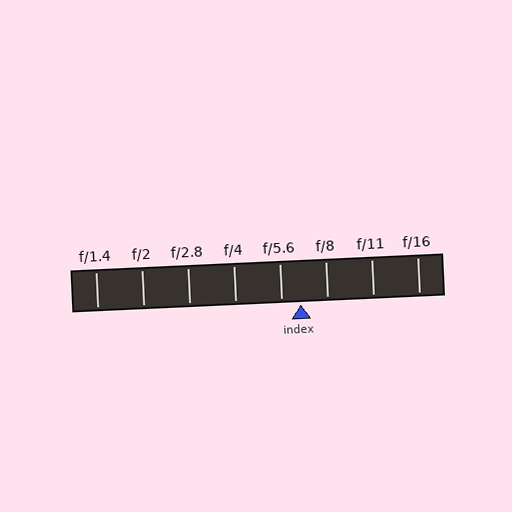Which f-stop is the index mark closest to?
The index mark is closest to f/5.6.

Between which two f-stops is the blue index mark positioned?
The index mark is between f/5.6 and f/8.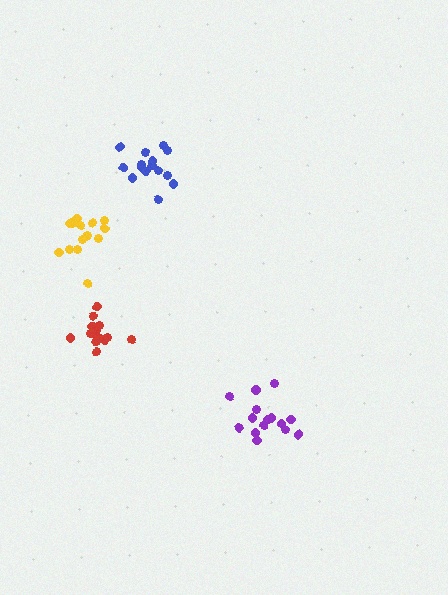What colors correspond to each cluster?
The clusters are colored: blue, red, purple, yellow.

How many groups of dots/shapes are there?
There are 4 groups.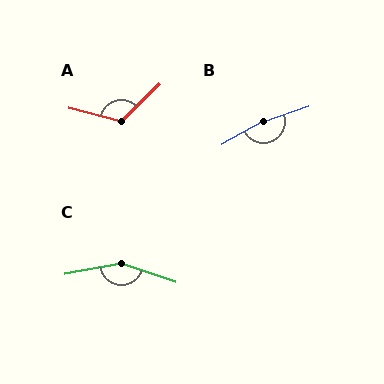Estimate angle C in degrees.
Approximately 151 degrees.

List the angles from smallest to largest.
A (121°), C (151°), B (168°).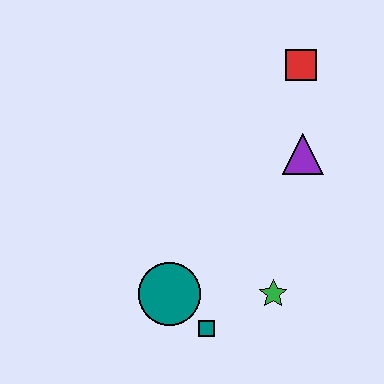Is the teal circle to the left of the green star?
Yes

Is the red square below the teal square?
No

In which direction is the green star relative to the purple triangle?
The green star is below the purple triangle.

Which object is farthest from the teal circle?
The red square is farthest from the teal circle.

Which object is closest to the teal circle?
The teal square is closest to the teal circle.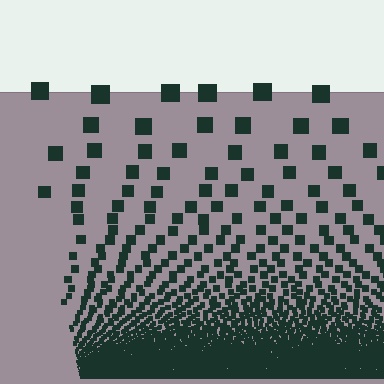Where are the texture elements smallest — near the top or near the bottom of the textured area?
Near the bottom.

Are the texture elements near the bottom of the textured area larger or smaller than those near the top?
Smaller. The gradient is inverted — elements near the bottom are smaller and denser.